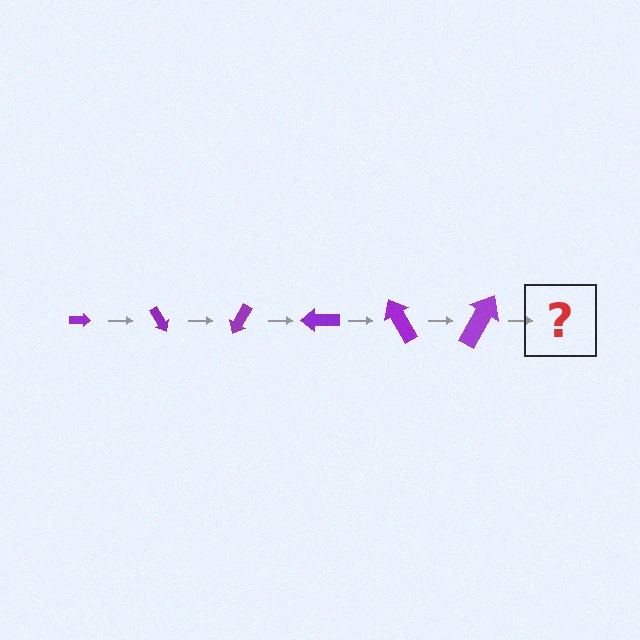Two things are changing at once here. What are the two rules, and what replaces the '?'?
The two rules are that the arrow grows larger each step and it rotates 60 degrees each step. The '?' should be an arrow, larger than the previous one and rotated 360 degrees from the start.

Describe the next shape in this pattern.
It should be an arrow, larger than the previous one and rotated 360 degrees from the start.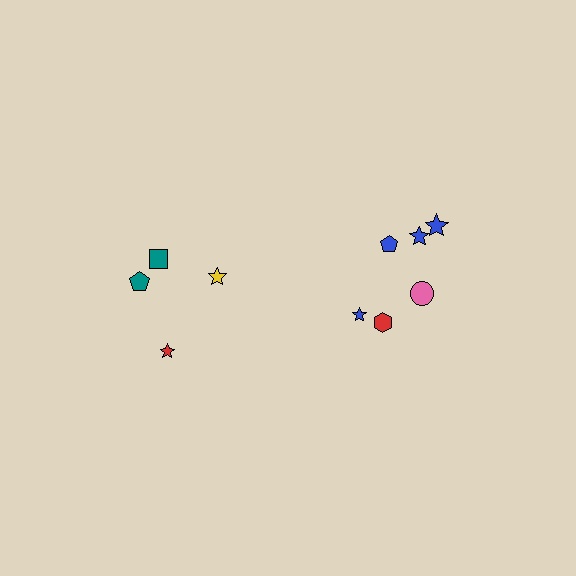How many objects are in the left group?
There are 4 objects.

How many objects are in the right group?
There are 6 objects.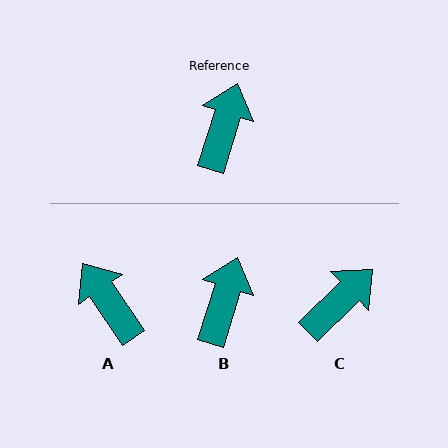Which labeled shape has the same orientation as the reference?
B.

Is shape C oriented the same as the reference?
No, it is off by about 28 degrees.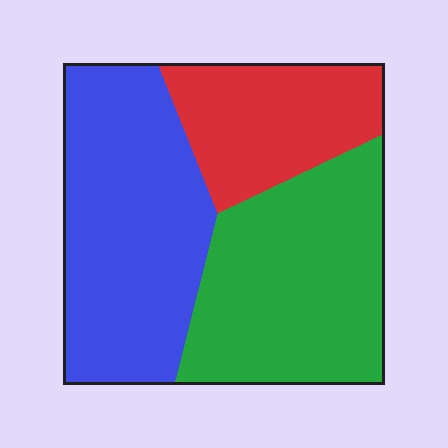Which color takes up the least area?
Red, at roughly 20%.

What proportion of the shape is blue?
Blue covers roughly 40% of the shape.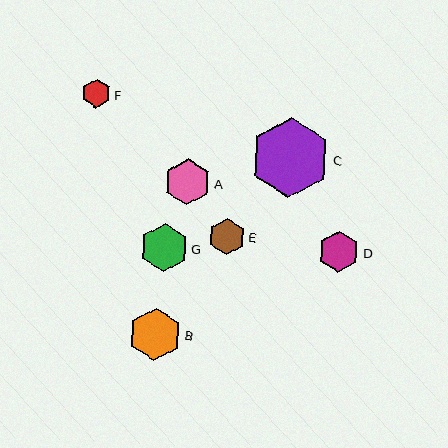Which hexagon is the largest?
Hexagon C is the largest with a size of approximately 80 pixels.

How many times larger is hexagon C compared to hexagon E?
Hexagon C is approximately 2.2 times the size of hexagon E.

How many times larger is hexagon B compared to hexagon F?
Hexagon B is approximately 1.8 times the size of hexagon F.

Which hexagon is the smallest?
Hexagon F is the smallest with a size of approximately 29 pixels.